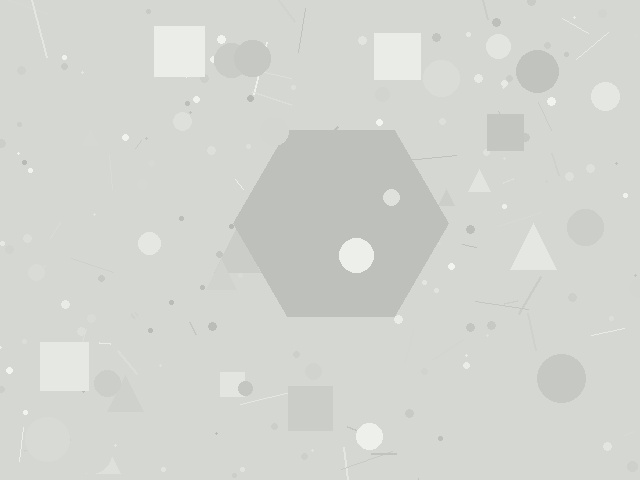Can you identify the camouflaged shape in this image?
The camouflaged shape is a hexagon.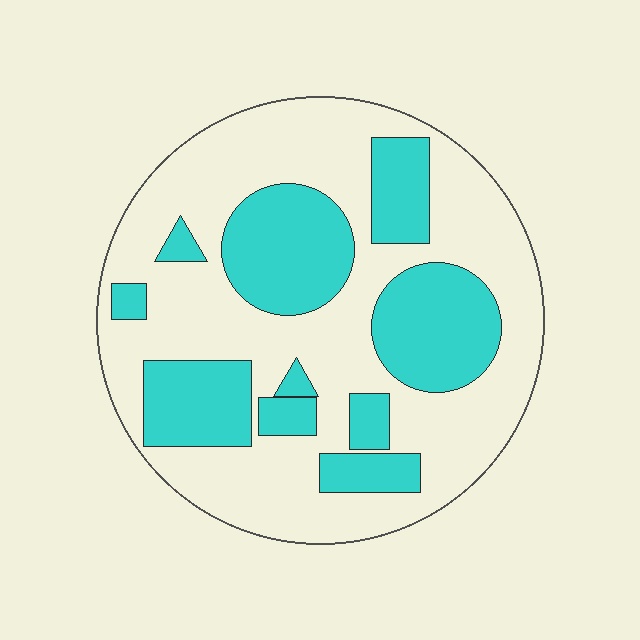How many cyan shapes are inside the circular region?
10.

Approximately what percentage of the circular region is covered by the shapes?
Approximately 35%.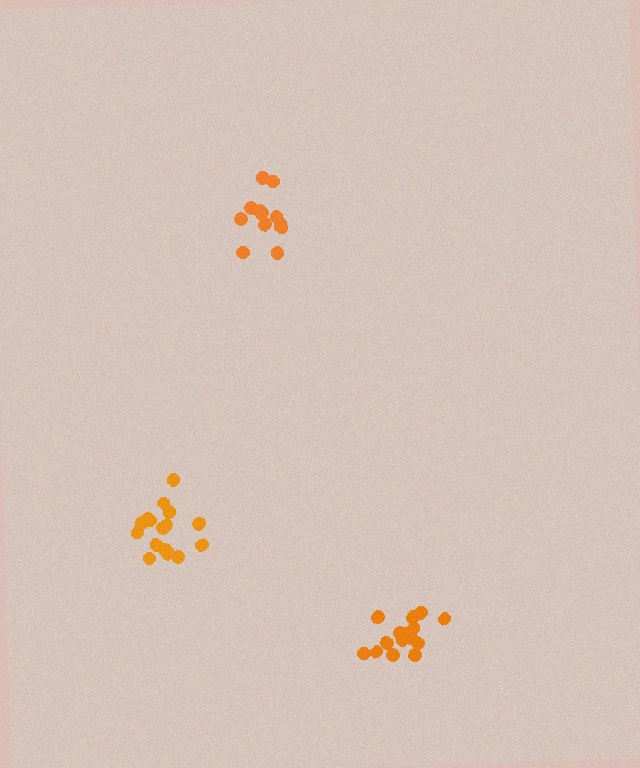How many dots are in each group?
Group 1: 13 dots, Group 2: 16 dots, Group 3: 16 dots (45 total).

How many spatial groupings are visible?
There are 3 spatial groupings.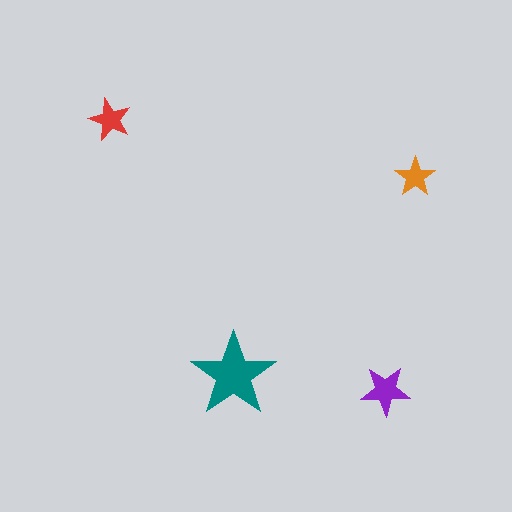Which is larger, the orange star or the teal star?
The teal one.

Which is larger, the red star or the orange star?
The red one.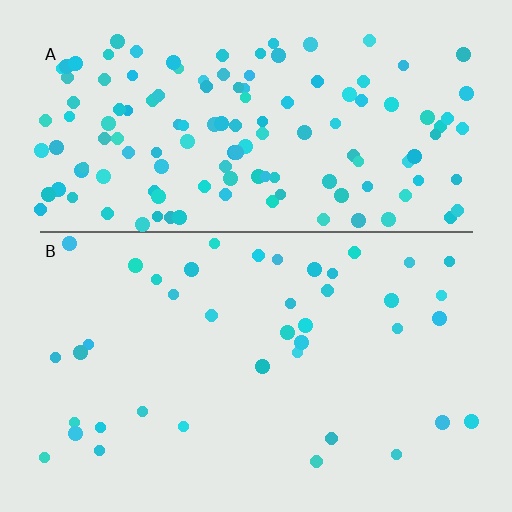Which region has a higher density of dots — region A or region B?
A (the top).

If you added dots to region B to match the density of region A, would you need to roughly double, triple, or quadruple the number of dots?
Approximately triple.